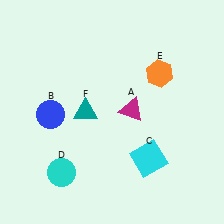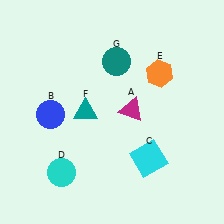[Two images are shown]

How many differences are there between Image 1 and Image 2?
There is 1 difference between the two images.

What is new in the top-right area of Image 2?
A teal circle (G) was added in the top-right area of Image 2.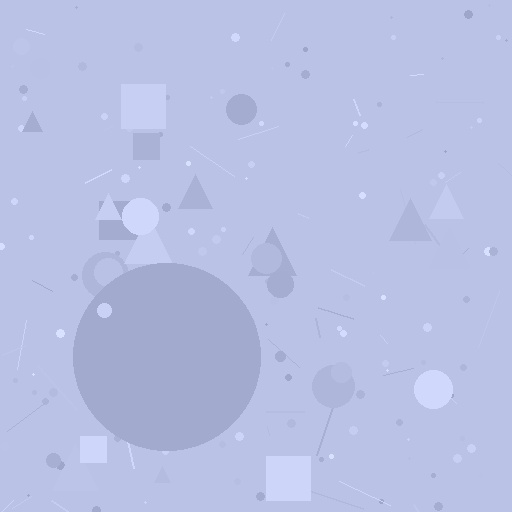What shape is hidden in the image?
A circle is hidden in the image.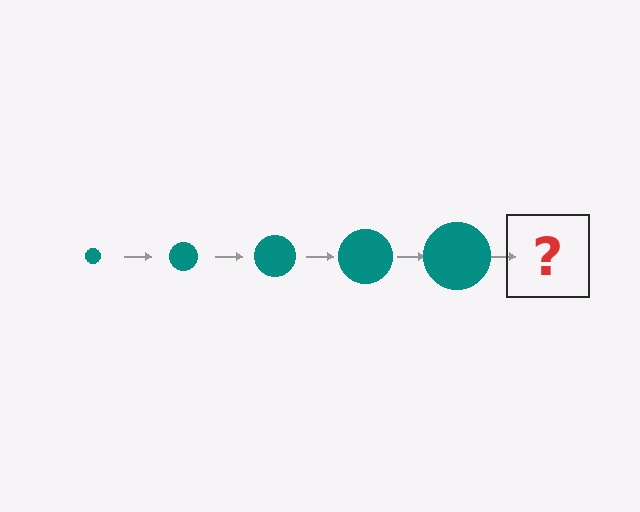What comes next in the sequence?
The next element should be a teal circle, larger than the previous one.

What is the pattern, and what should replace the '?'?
The pattern is that the circle gets progressively larger each step. The '?' should be a teal circle, larger than the previous one.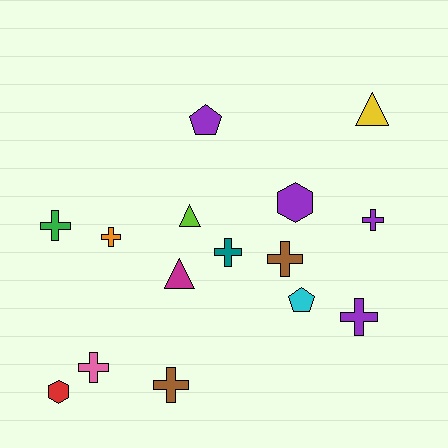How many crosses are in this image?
There are 8 crosses.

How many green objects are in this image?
There is 1 green object.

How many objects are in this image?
There are 15 objects.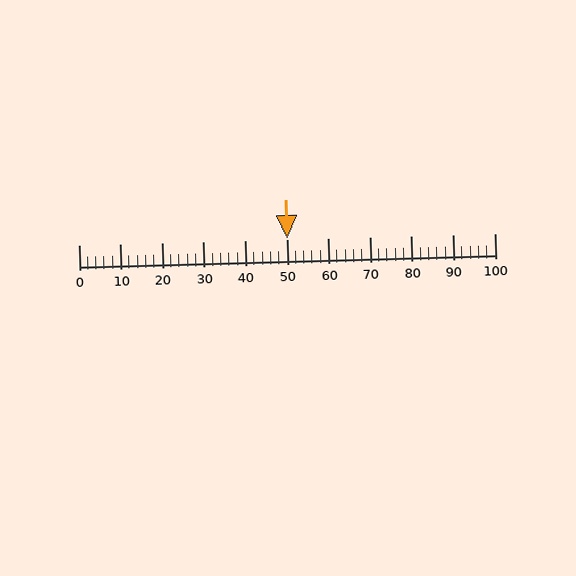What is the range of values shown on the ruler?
The ruler shows values from 0 to 100.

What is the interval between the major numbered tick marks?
The major tick marks are spaced 10 units apart.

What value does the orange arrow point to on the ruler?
The orange arrow points to approximately 50.